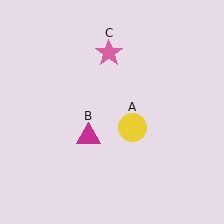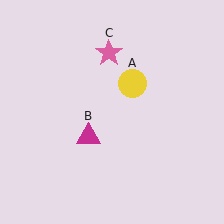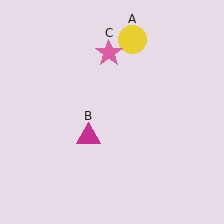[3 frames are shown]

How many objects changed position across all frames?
1 object changed position: yellow circle (object A).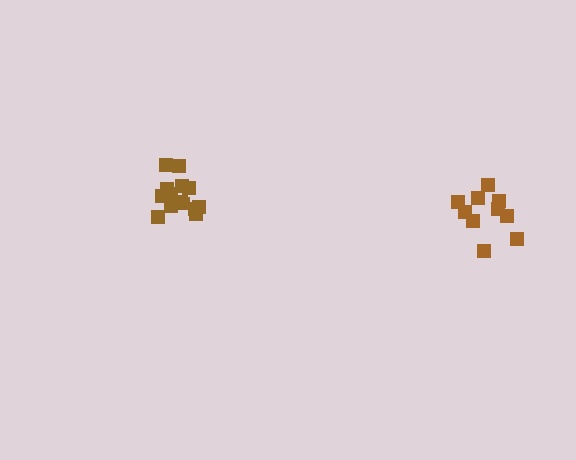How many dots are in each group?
Group 1: 15 dots, Group 2: 10 dots (25 total).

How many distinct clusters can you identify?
There are 2 distinct clusters.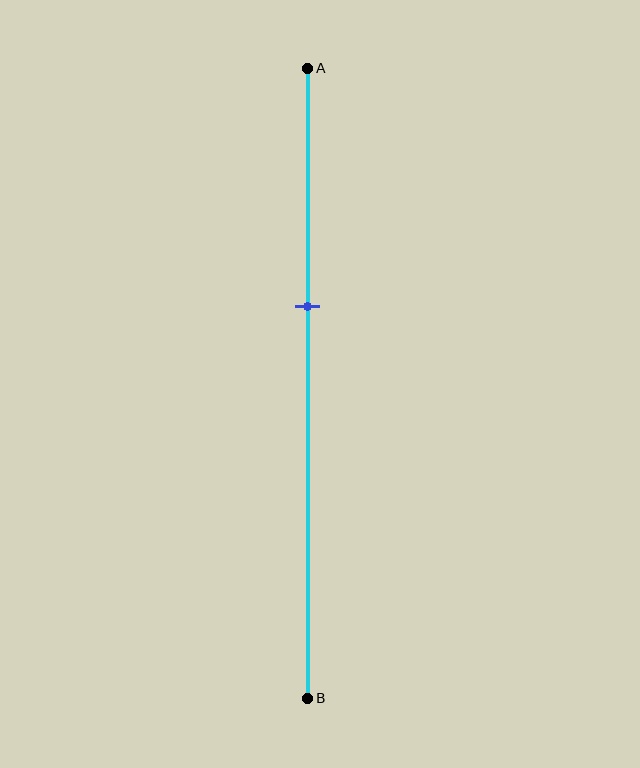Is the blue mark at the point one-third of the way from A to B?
No, the mark is at about 40% from A, not at the 33% one-third point.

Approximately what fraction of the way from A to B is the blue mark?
The blue mark is approximately 40% of the way from A to B.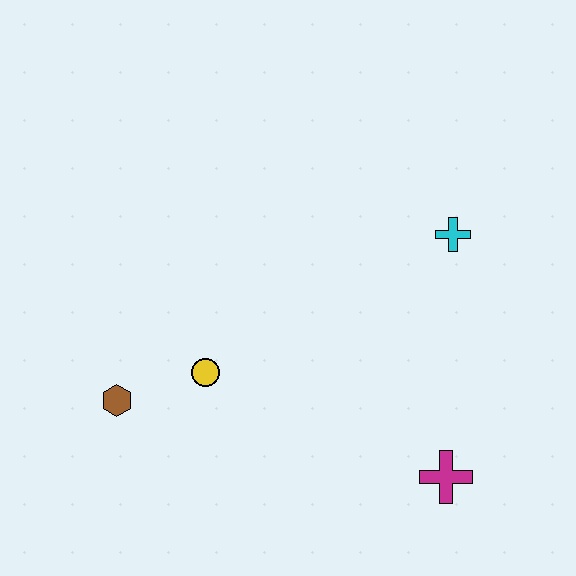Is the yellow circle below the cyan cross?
Yes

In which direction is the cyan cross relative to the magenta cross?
The cyan cross is above the magenta cross.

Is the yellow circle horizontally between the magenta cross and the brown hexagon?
Yes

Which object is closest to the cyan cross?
The magenta cross is closest to the cyan cross.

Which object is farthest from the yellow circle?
The cyan cross is farthest from the yellow circle.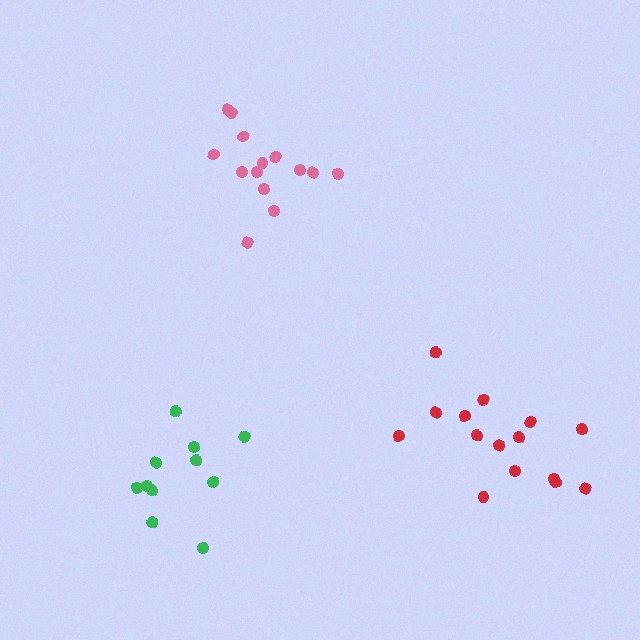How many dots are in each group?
Group 1: 11 dots, Group 2: 14 dots, Group 3: 15 dots (40 total).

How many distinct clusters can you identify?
There are 3 distinct clusters.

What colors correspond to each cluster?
The clusters are colored: green, pink, red.